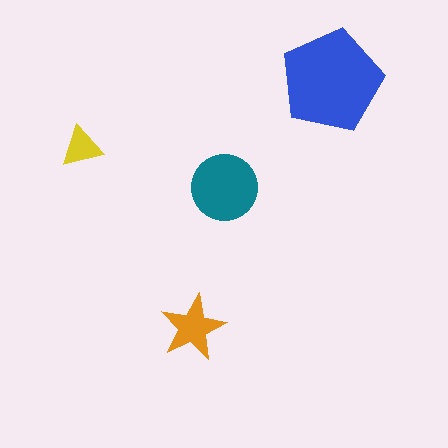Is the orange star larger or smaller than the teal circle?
Smaller.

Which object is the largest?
The blue pentagon.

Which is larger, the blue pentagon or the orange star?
The blue pentagon.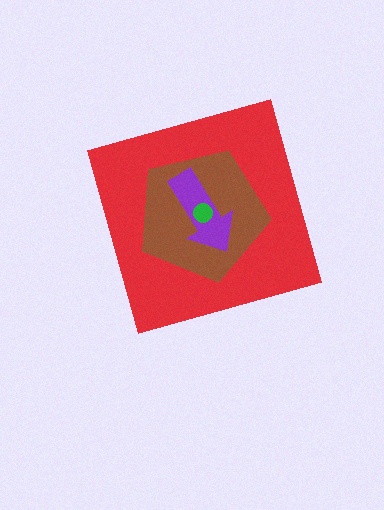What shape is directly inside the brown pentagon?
The purple arrow.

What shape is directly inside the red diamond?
The brown pentagon.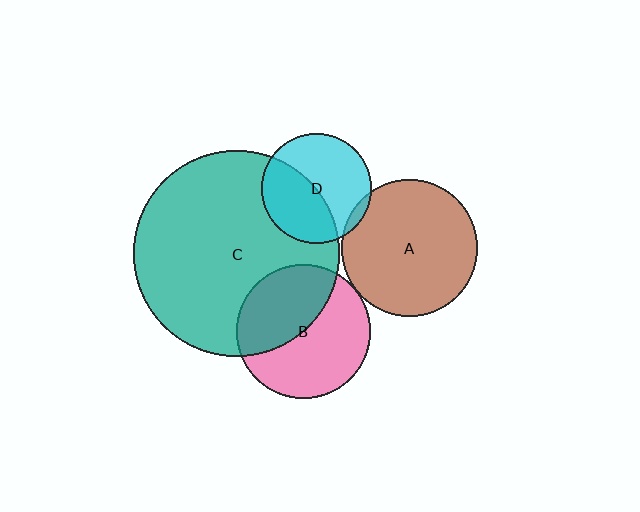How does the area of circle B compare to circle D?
Approximately 1.5 times.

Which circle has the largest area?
Circle C (teal).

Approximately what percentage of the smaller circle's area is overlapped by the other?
Approximately 45%.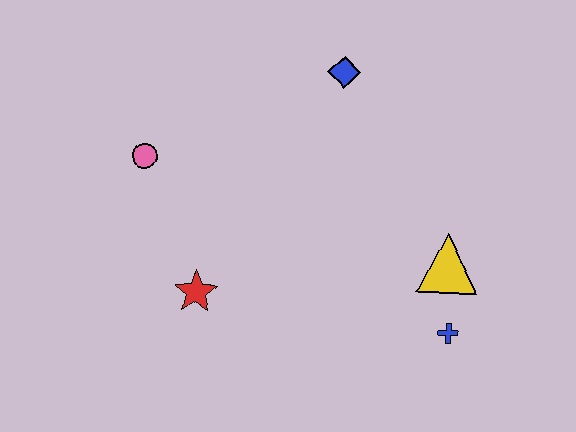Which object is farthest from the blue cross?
The pink circle is farthest from the blue cross.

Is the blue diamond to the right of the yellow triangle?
No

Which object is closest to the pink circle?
The red star is closest to the pink circle.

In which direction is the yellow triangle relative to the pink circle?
The yellow triangle is to the right of the pink circle.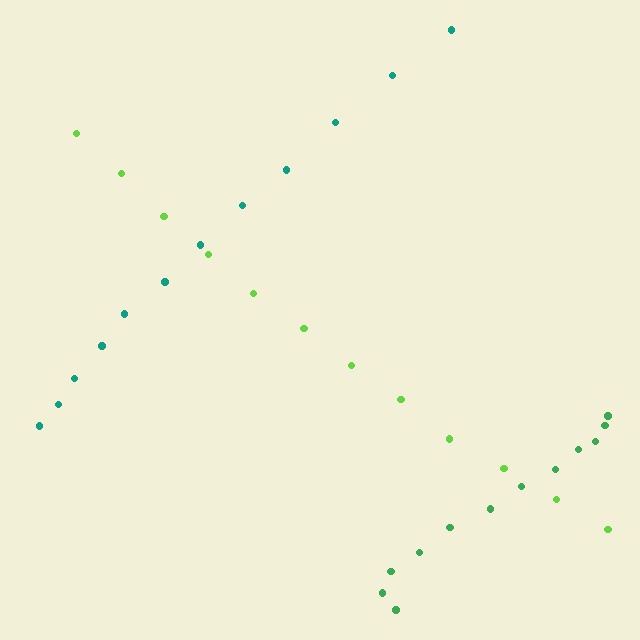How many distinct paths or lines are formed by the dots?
There are 3 distinct paths.